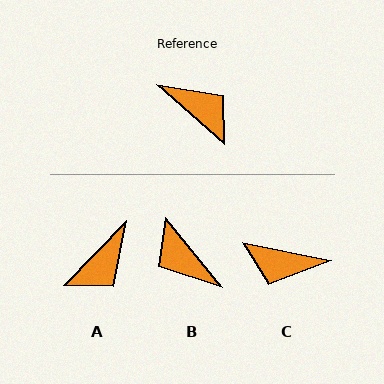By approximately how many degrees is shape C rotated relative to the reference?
Approximately 150 degrees clockwise.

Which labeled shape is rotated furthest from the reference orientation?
B, about 171 degrees away.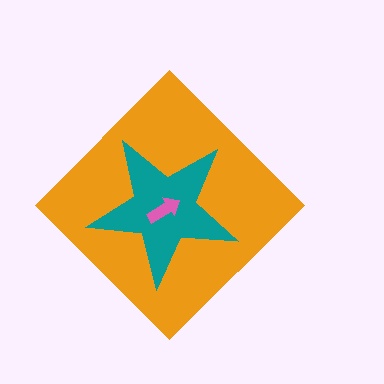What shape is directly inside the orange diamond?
The teal star.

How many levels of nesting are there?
3.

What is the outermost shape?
The orange diamond.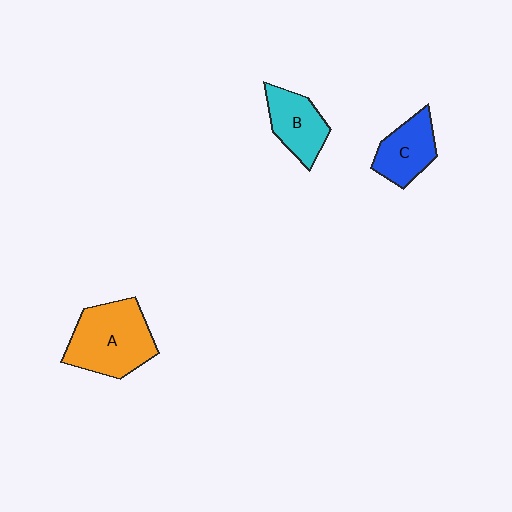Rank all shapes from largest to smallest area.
From largest to smallest: A (orange), B (cyan), C (blue).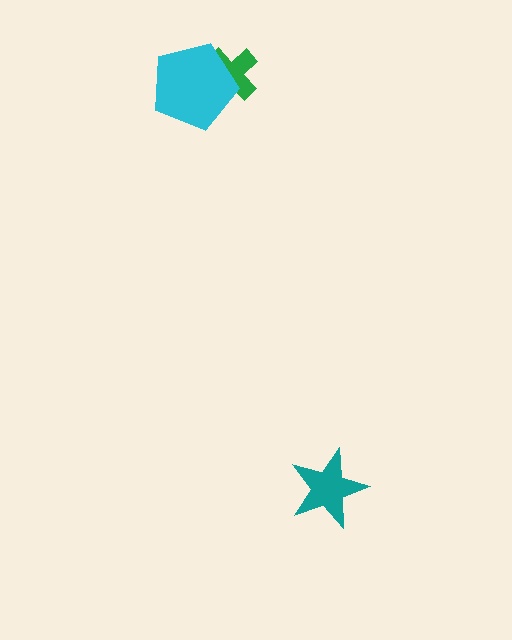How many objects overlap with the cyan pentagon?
1 object overlaps with the cyan pentagon.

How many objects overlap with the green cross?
1 object overlaps with the green cross.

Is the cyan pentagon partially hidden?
No, no other shape covers it.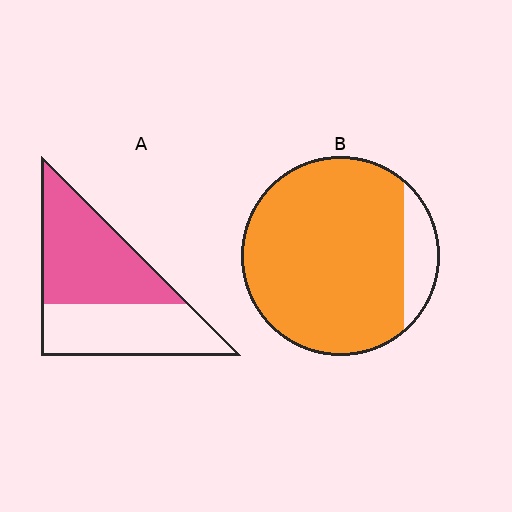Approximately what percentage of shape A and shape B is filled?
A is approximately 55% and B is approximately 90%.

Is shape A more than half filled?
Yes.